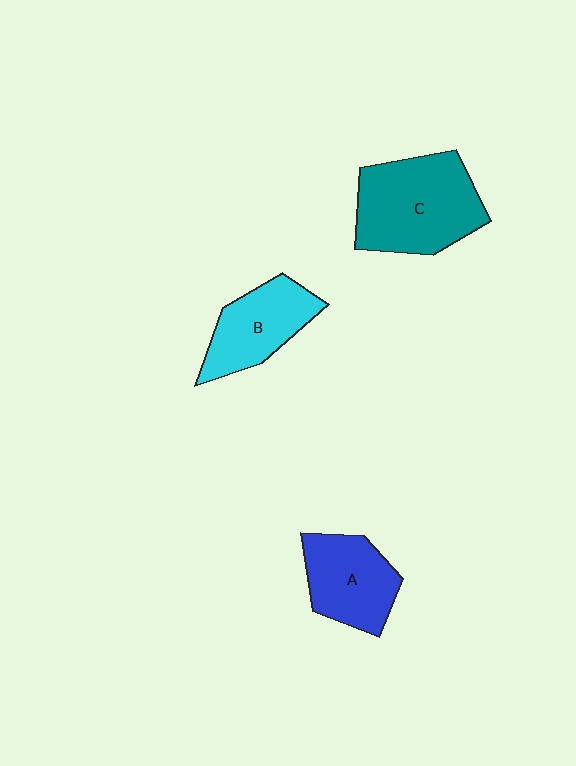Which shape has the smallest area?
Shape B (cyan).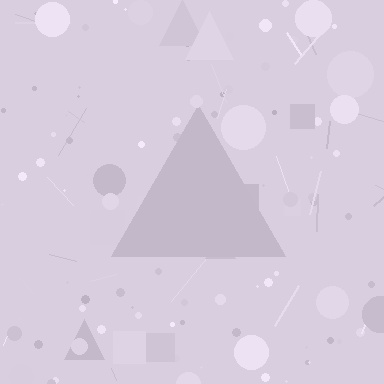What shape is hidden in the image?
A triangle is hidden in the image.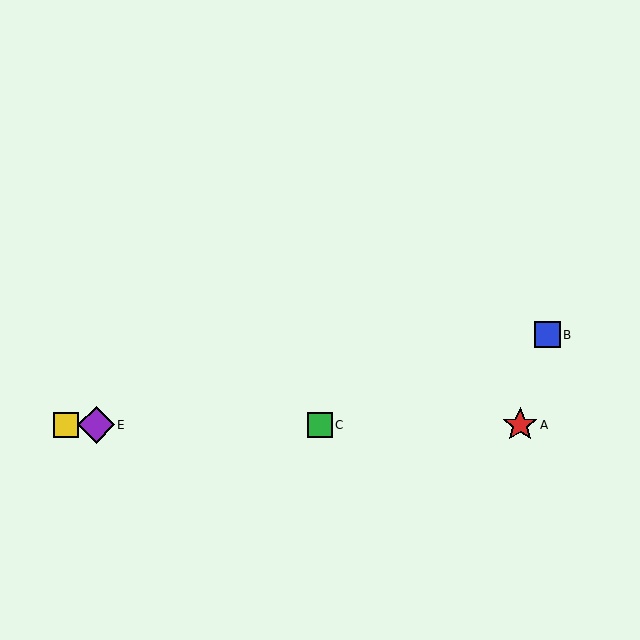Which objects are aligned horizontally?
Objects A, C, D, E are aligned horizontally.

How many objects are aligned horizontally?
4 objects (A, C, D, E) are aligned horizontally.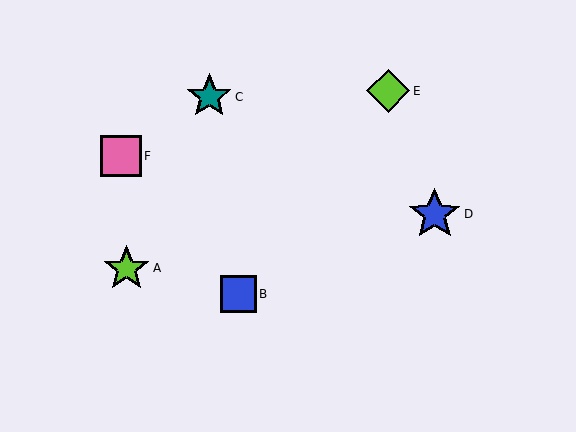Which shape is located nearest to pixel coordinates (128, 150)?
The pink square (labeled F) at (121, 156) is nearest to that location.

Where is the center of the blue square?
The center of the blue square is at (238, 294).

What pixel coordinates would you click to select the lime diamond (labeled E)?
Click at (388, 91) to select the lime diamond E.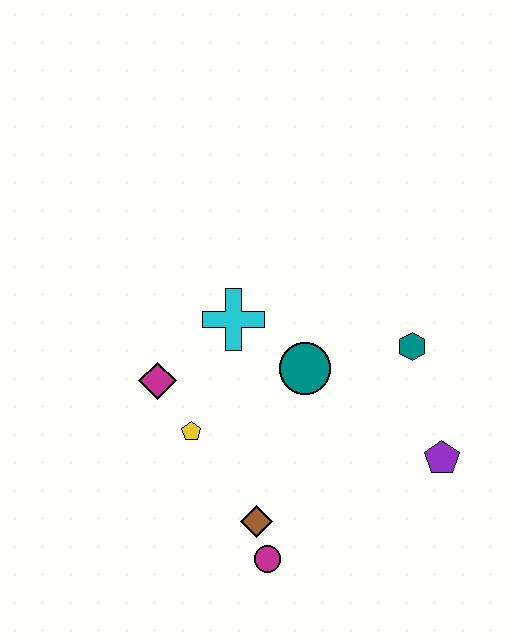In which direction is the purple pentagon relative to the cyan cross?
The purple pentagon is to the right of the cyan cross.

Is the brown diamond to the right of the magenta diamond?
Yes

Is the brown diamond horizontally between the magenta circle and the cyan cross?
Yes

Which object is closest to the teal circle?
The cyan cross is closest to the teal circle.